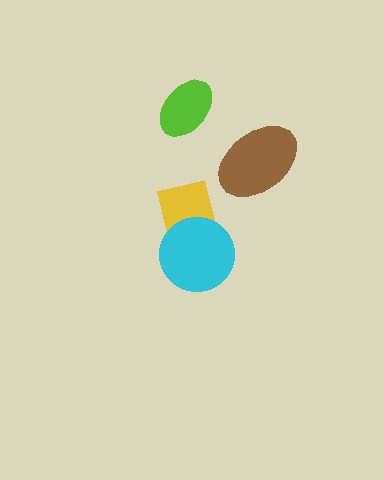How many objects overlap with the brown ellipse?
0 objects overlap with the brown ellipse.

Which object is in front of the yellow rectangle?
The cyan circle is in front of the yellow rectangle.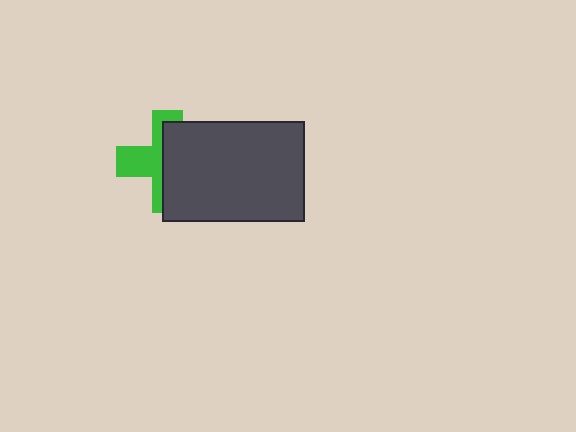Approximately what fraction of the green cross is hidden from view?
Roughly 56% of the green cross is hidden behind the dark gray rectangle.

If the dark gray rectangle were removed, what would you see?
You would see the complete green cross.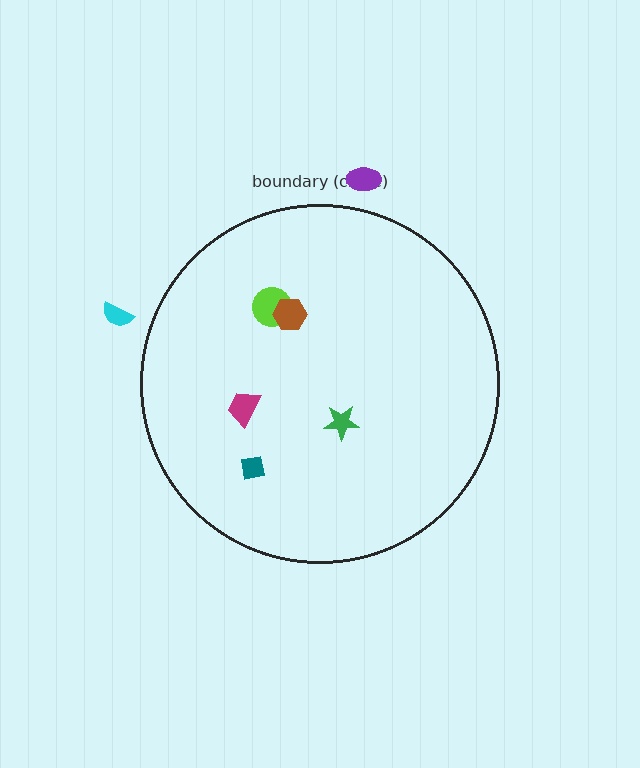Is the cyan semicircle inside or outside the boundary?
Outside.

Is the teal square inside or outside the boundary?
Inside.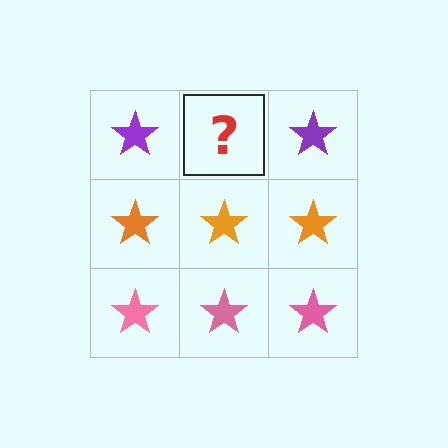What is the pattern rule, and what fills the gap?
The rule is that each row has a consistent color. The gap should be filled with a purple star.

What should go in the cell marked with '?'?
The missing cell should contain a purple star.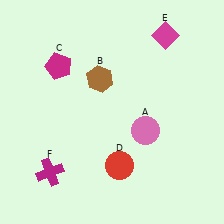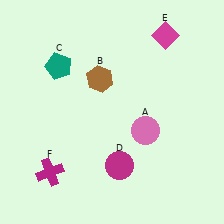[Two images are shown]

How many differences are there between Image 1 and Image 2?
There are 2 differences between the two images.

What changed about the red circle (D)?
In Image 1, D is red. In Image 2, it changed to magenta.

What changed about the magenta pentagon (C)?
In Image 1, C is magenta. In Image 2, it changed to teal.